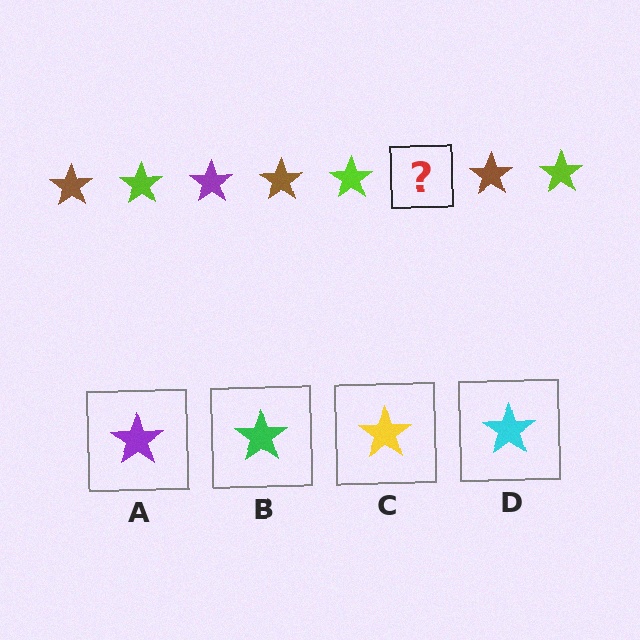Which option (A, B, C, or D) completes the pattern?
A.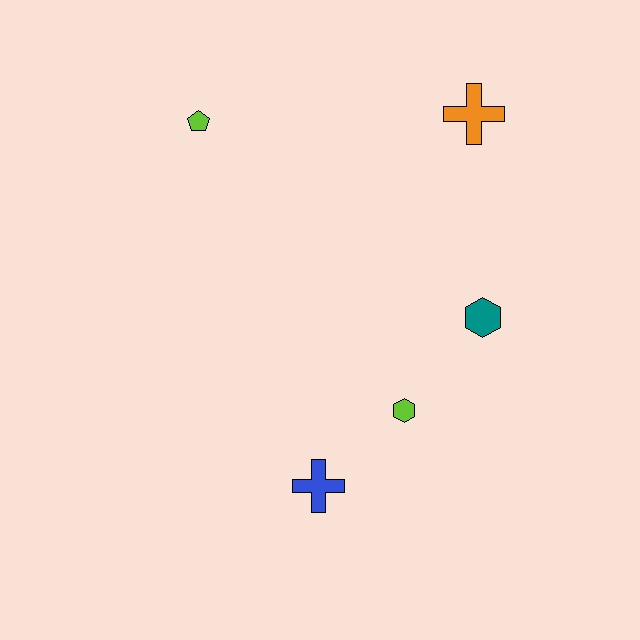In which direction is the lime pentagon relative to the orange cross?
The lime pentagon is to the left of the orange cross.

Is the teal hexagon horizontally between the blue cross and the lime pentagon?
No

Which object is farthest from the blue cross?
The orange cross is farthest from the blue cross.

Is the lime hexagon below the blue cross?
No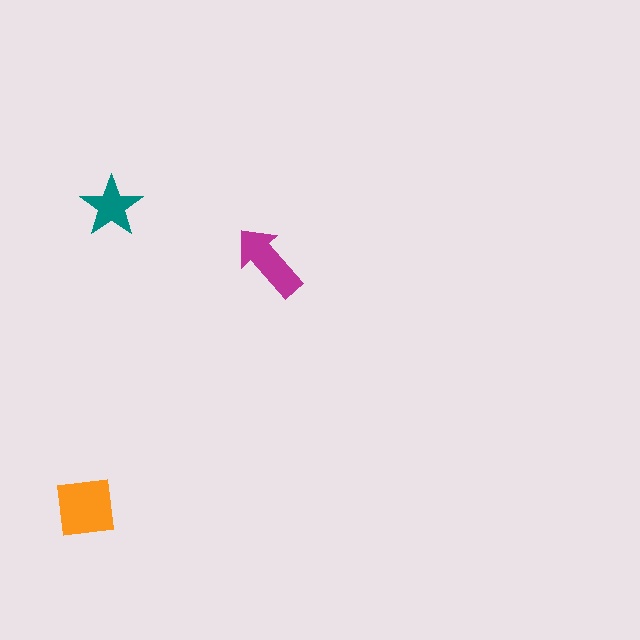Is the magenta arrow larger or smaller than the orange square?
Smaller.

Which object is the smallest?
The teal star.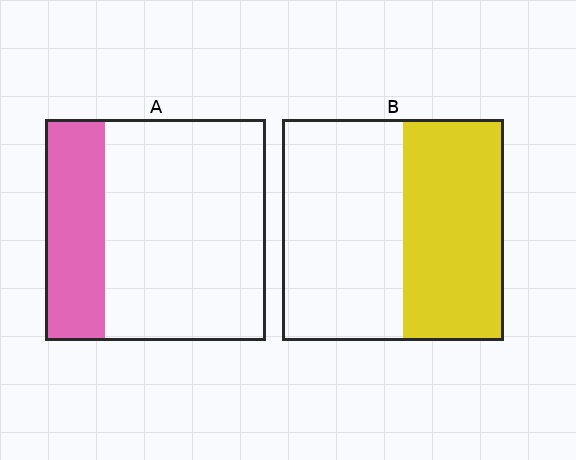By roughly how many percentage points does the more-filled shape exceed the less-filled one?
By roughly 20 percentage points (B over A).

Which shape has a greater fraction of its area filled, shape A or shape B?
Shape B.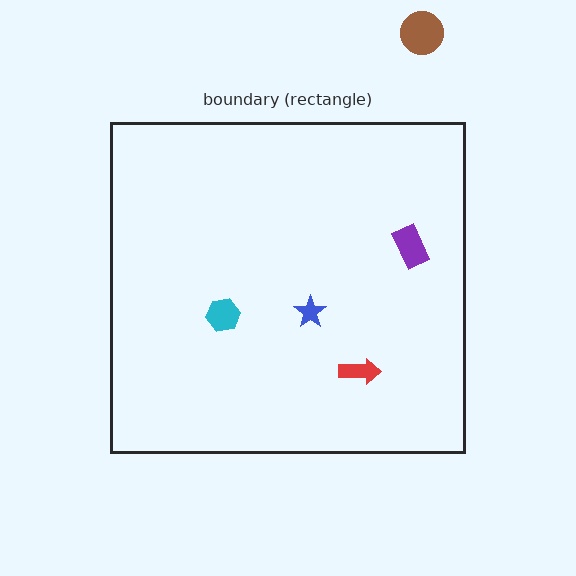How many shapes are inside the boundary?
4 inside, 1 outside.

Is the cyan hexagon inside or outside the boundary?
Inside.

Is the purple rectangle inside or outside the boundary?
Inside.